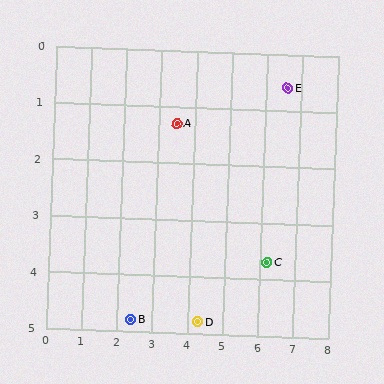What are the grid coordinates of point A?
Point A is at approximately (3.5, 1.3).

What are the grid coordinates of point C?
Point C is at approximately (6.2, 3.7).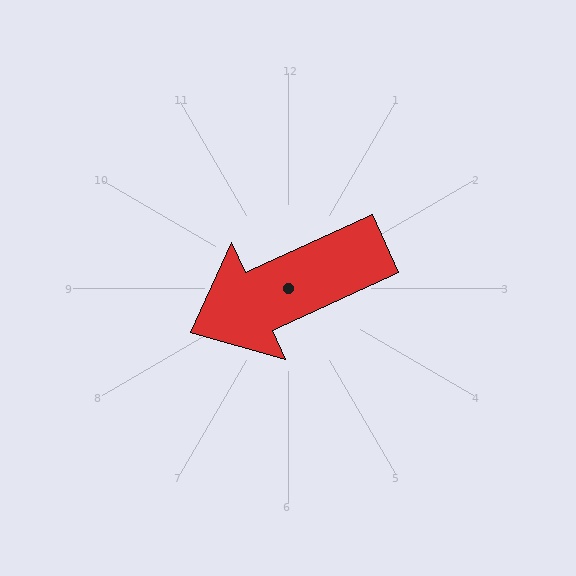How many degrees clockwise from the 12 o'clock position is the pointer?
Approximately 245 degrees.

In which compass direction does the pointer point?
Southwest.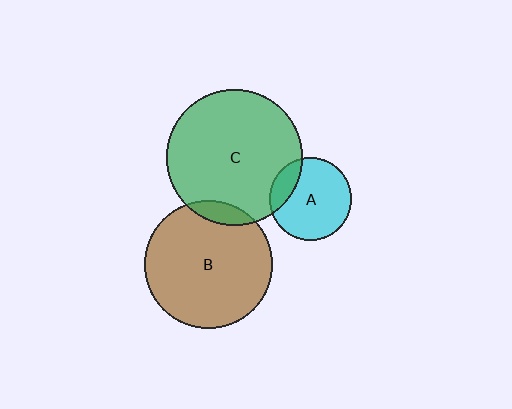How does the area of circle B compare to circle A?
Approximately 2.4 times.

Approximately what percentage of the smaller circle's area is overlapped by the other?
Approximately 10%.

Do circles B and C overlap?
Yes.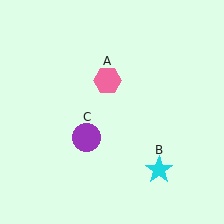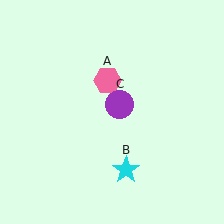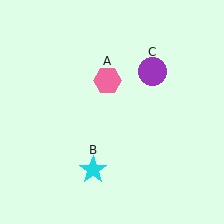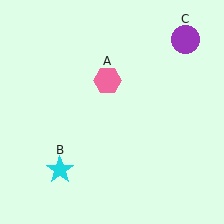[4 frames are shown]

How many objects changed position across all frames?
2 objects changed position: cyan star (object B), purple circle (object C).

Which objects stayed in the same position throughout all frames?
Pink hexagon (object A) remained stationary.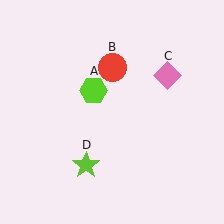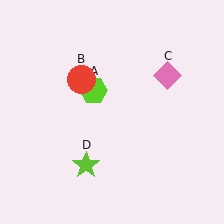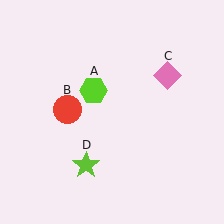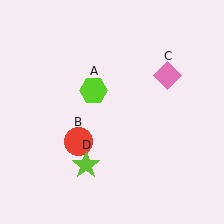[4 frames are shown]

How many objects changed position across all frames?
1 object changed position: red circle (object B).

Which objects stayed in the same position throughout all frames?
Lime hexagon (object A) and pink diamond (object C) and lime star (object D) remained stationary.